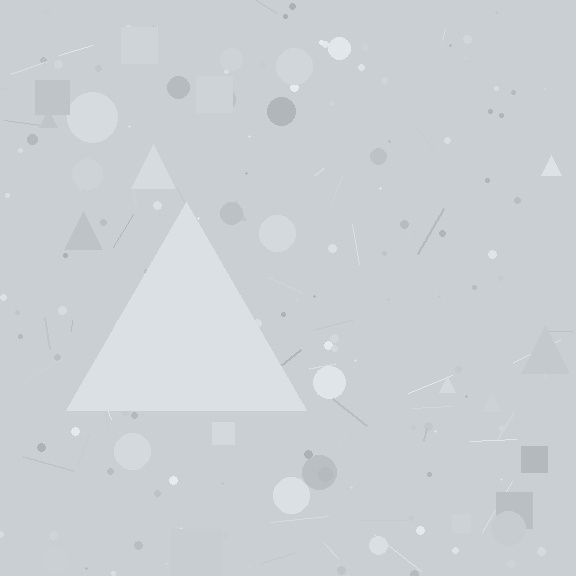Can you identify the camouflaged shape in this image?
The camouflaged shape is a triangle.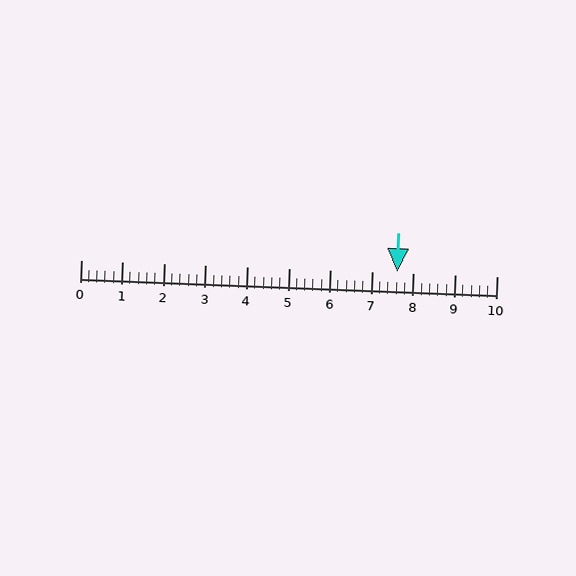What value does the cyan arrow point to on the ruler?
The cyan arrow points to approximately 7.6.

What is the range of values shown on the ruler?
The ruler shows values from 0 to 10.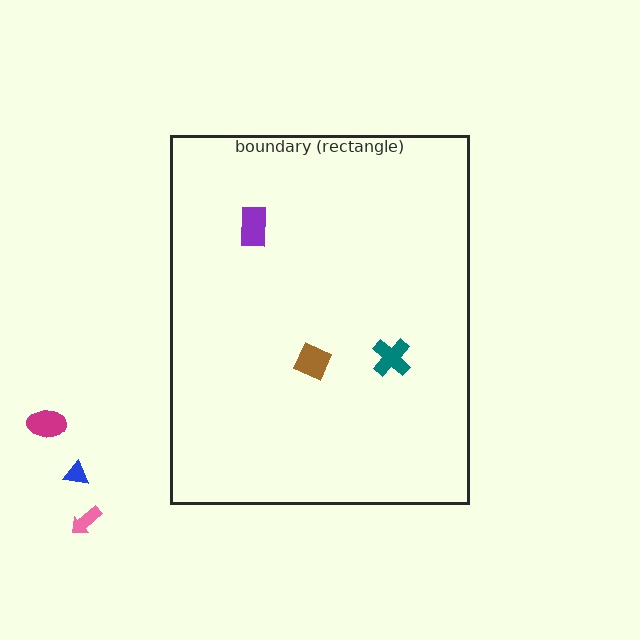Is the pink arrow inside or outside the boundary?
Outside.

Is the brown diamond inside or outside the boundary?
Inside.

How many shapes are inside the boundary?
3 inside, 3 outside.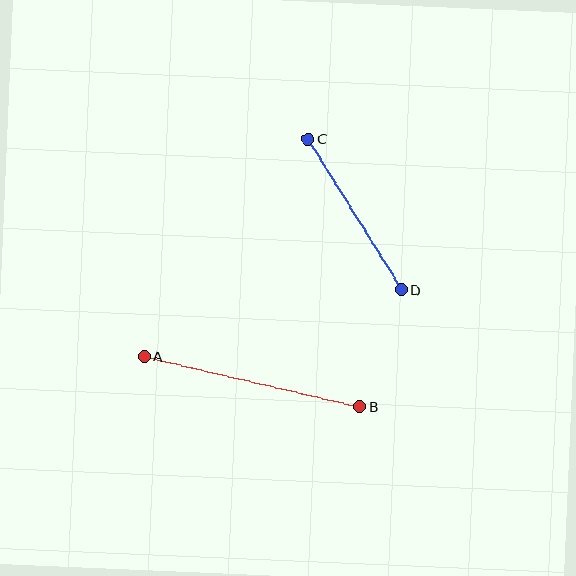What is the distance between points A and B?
The distance is approximately 222 pixels.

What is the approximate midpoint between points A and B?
The midpoint is at approximately (252, 381) pixels.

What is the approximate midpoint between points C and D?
The midpoint is at approximately (355, 214) pixels.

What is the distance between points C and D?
The distance is approximately 177 pixels.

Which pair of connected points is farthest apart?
Points A and B are farthest apart.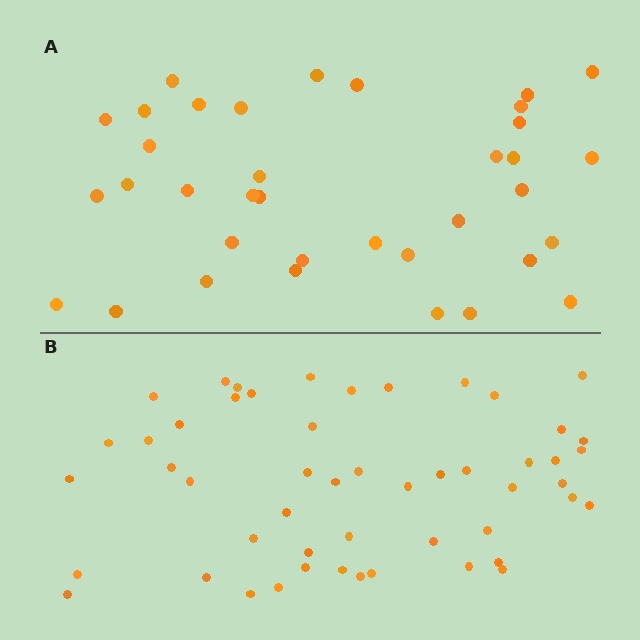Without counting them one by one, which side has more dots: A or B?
Region B (the bottom region) has more dots.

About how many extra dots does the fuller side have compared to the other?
Region B has approximately 15 more dots than region A.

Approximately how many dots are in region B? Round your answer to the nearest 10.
About 50 dots. (The exact count is 51, which rounds to 50.)